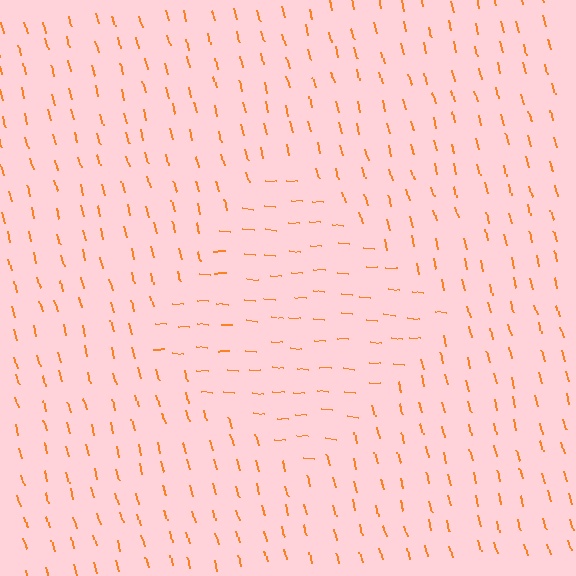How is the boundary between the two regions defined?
The boundary is defined purely by a change in line orientation (approximately 70 degrees difference). All lines are the same color and thickness.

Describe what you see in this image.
The image is filled with small orange line segments. A diamond region in the image has lines oriented differently from the surrounding lines, creating a visible texture boundary.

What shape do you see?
I see a diamond.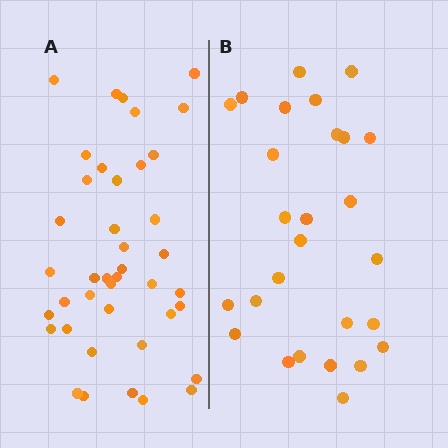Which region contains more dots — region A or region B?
Region A (the left region) has more dots.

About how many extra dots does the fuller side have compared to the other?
Region A has approximately 15 more dots than region B.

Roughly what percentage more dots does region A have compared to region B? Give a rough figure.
About 50% more.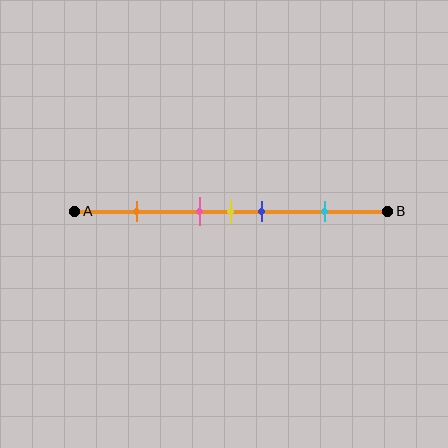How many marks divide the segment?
There are 5 marks dividing the segment.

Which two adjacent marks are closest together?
The pink and yellow marks are the closest adjacent pair.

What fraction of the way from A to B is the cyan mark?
The cyan mark is approximately 80% (0.8) of the way from A to B.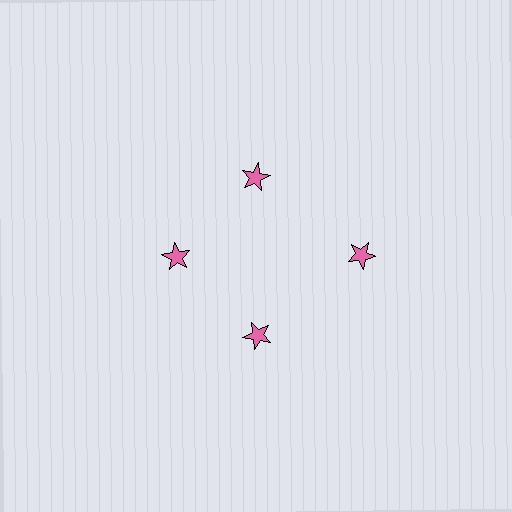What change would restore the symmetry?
The symmetry would be restored by moving it inward, back onto the ring so that all 4 stars sit at equal angles and equal distance from the center.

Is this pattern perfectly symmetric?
No. The 4 pink stars are arranged in a ring, but one element near the 3 o'clock position is pushed outward from the center, breaking the 4-fold rotational symmetry.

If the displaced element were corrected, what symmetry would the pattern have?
It would have 4-fold rotational symmetry — the pattern would map onto itself every 90 degrees.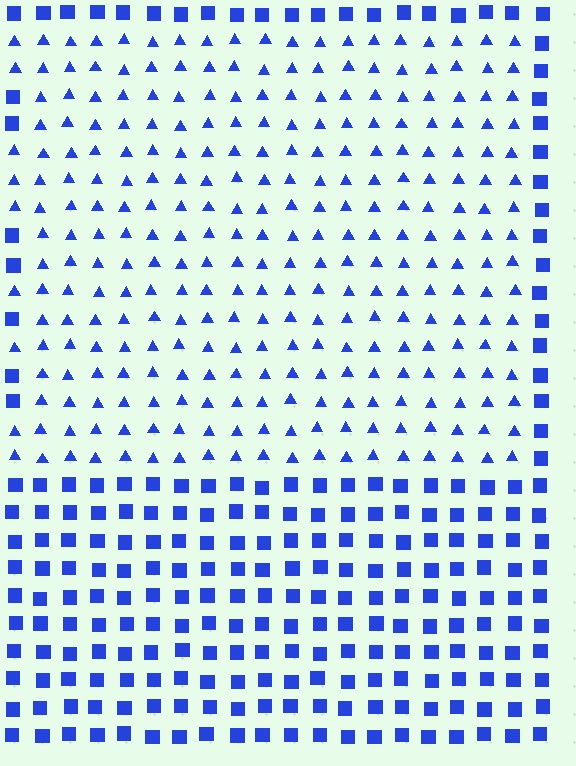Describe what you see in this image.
The image is filled with small blue elements arranged in a uniform grid. A rectangle-shaped region contains triangles, while the surrounding area contains squares. The boundary is defined purely by the change in element shape.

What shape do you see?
I see a rectangle.